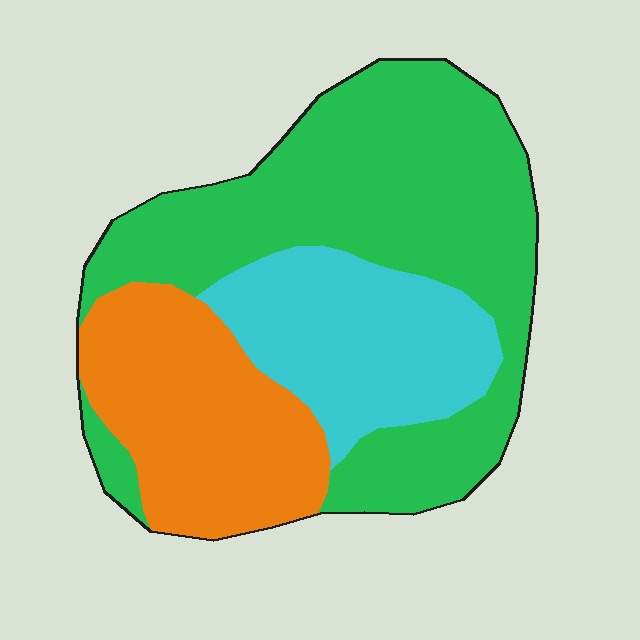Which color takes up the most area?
Green, at roughly 50%.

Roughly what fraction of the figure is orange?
Orange takes up about one quarter (1/4) of the figure.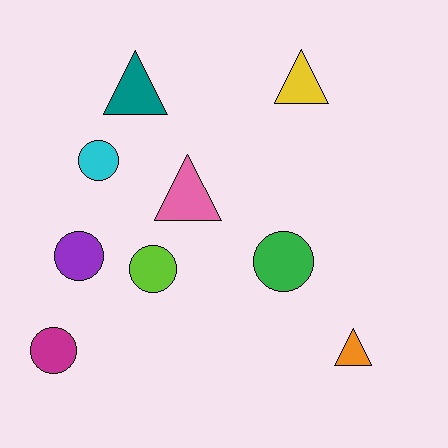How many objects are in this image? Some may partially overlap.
There are 9 objects.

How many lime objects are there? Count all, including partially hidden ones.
There is 1 lime object.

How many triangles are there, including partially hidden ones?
There are 4 triangles.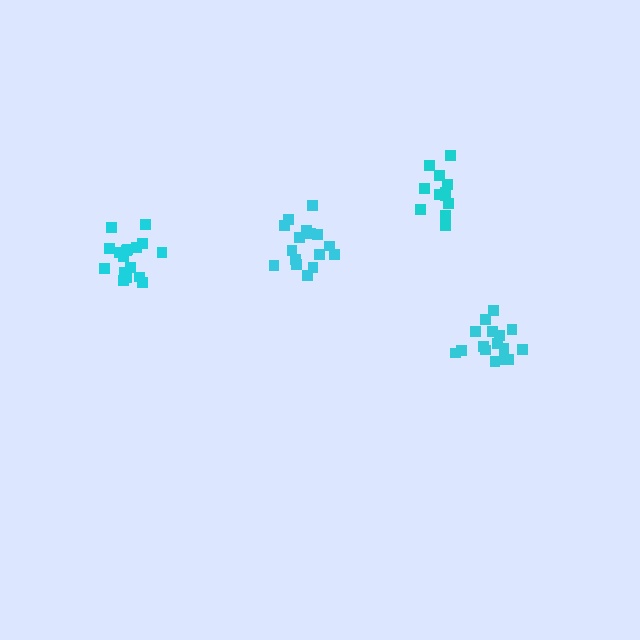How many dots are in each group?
Group 1: 12 dots, Group 2: 16 dots, Group 3: 16 dots, Group 4: 17 dots (61 total).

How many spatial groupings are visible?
There are 4 spatial groupings.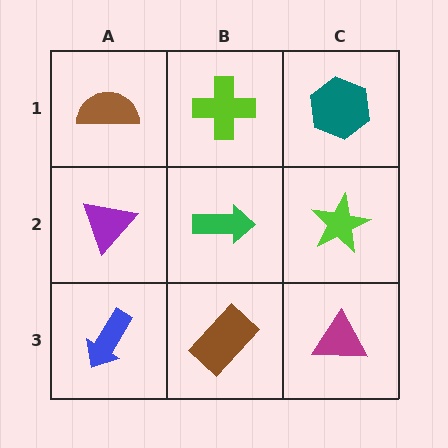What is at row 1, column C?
A teal hexagon.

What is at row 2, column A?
A purple triangle.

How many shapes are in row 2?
3 shapes.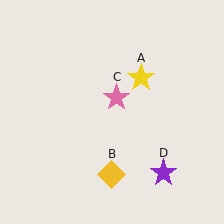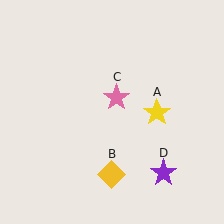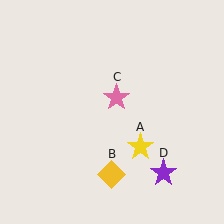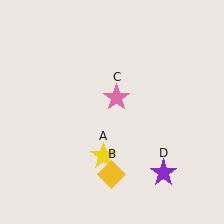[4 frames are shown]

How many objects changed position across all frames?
1 object changed position: yellow star (object A).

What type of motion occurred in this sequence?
The yellow star (object A) rotated clockwise around the center of the scene.